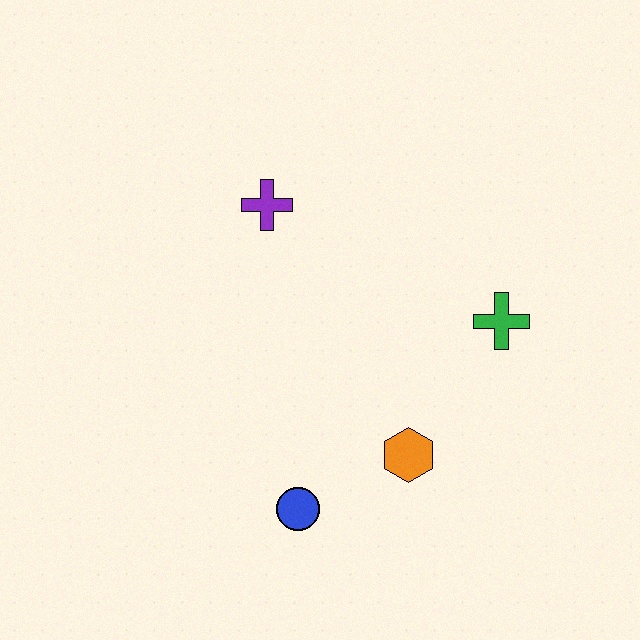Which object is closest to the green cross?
The orange hexagon is closest to the green cross.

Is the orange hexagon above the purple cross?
No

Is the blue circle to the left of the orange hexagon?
Yes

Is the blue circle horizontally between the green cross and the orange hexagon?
No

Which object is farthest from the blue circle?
The purple cross is farthest from the blue circle.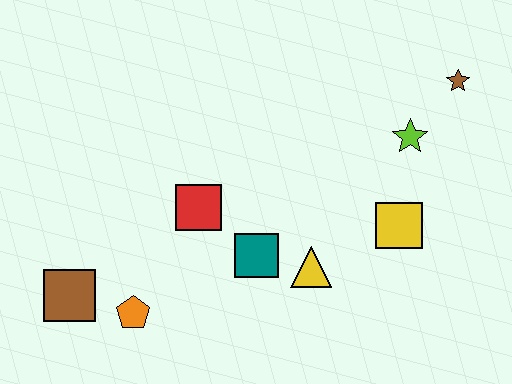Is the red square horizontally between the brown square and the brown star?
Yes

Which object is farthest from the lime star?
The brown square is farthest from the lime star.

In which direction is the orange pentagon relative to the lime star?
The orange pentagon is to the left of the lime star.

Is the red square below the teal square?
No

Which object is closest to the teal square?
The yellow triangle is closest to the teal square.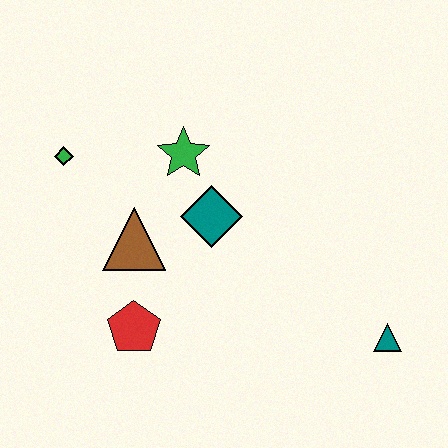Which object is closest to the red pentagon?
The brown triangle is closest to the red pentagon.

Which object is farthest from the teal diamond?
The teal triangle is farthest from the teal diamond.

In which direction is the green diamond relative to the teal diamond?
The green diamond is to the left of the teal diamond.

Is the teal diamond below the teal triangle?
No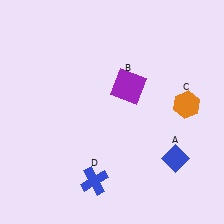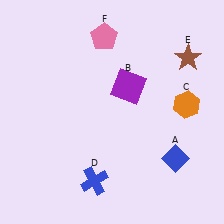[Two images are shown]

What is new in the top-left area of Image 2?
A pink pentagon (F) was added in the top-left area of Image 2.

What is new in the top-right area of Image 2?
A brown star (E) was added in the top-right area of Image 2.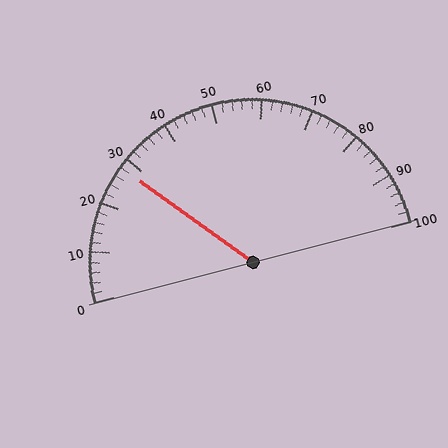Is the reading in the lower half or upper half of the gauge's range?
The reading is in the lower half of the range (0 to 100).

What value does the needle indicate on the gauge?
The needle indicates approximately 28.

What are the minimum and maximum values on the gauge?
The gauge ranges from 0 to 100.